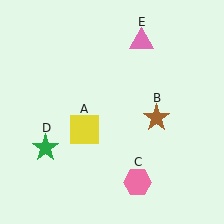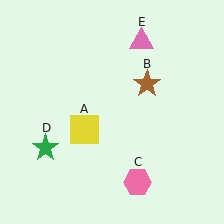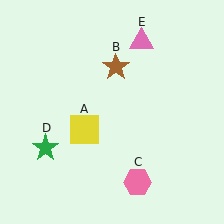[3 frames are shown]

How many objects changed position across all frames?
1 object changed position: brown star (object B).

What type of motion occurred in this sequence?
The brown star (object B) rotated counterclockwise around the center of the scene.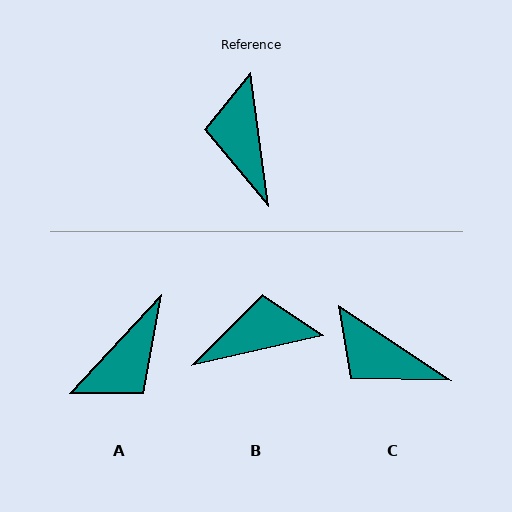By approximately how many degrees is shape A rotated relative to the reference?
Approximately 130 degrees counter-clockwise.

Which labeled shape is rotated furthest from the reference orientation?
A, about 130 degrees away.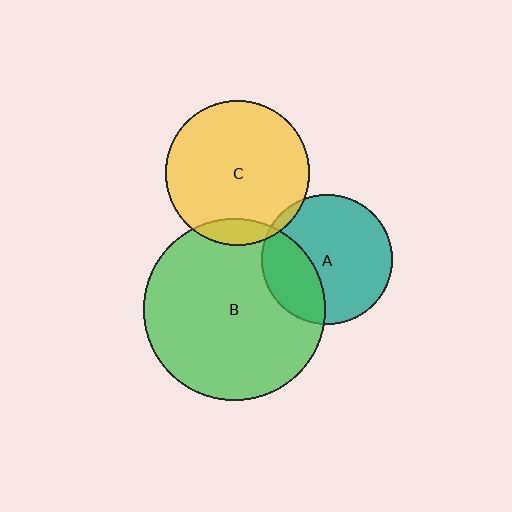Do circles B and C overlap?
Yes.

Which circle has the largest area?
Circle B (green).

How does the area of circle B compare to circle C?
Approximately 1.6 times.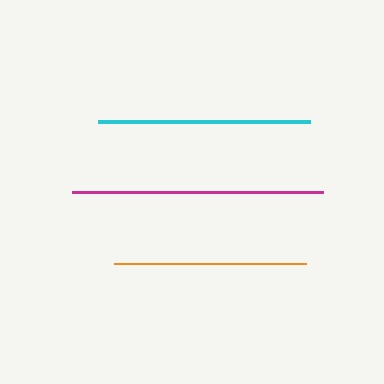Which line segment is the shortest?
The orange line is the shortest at approximately 192 pixels.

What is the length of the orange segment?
The orange segment is approximately 192 pixels long.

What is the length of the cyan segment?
The cyan segment is approximately 213 pixels long.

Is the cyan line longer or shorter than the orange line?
The cyan line is longer than the orange line.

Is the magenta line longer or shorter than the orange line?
The magenta line is longer than the orange line.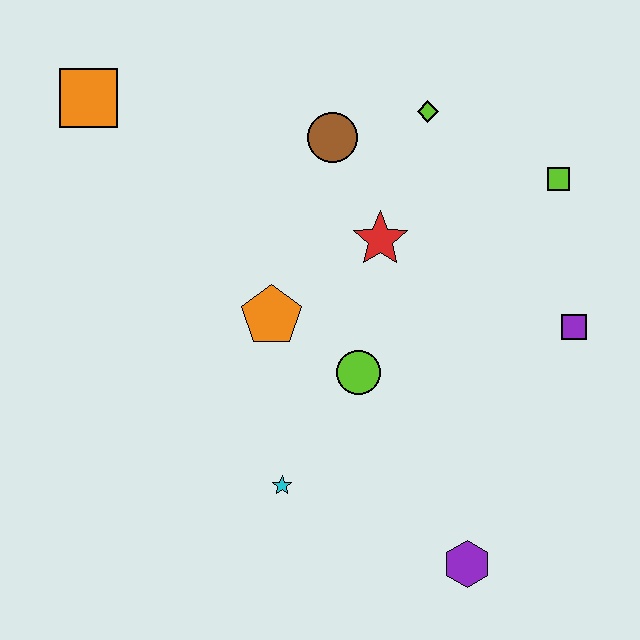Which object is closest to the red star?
The brown circle is closest to the red star.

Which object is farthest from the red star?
The purple hexagon is farthest from the red star.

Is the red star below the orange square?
Yes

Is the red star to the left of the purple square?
Yes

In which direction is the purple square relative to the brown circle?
The purple square is to the right of the brown circle.